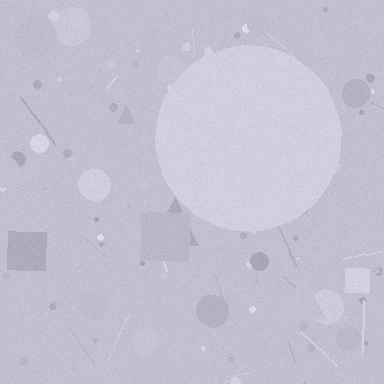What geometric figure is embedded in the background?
A circle is embedded in the background.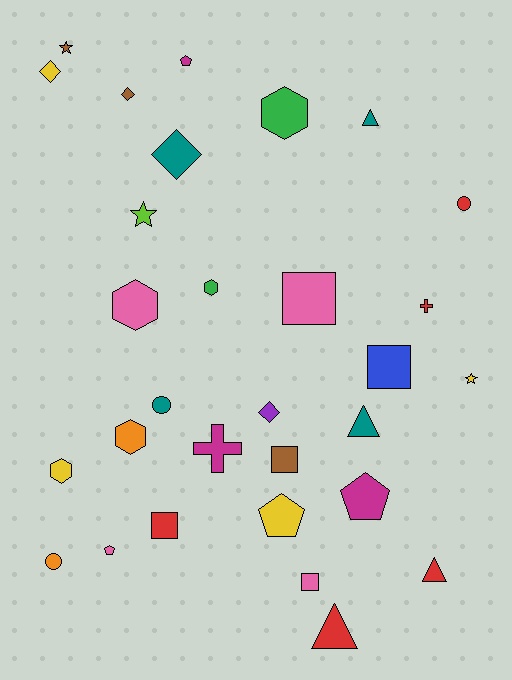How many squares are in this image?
There are 5 squares.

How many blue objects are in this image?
There is 1 blue object.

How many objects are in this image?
There are 30 objects.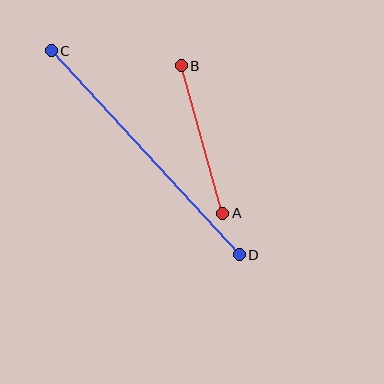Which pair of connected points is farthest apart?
Points C and D are farthest apart.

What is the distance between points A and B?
The distance is approximately 153 pixels.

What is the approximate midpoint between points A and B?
The midpoint is at approximately (202, 140) pixels.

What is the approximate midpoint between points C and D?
The midpoint is at approximately (145, 153) pixels.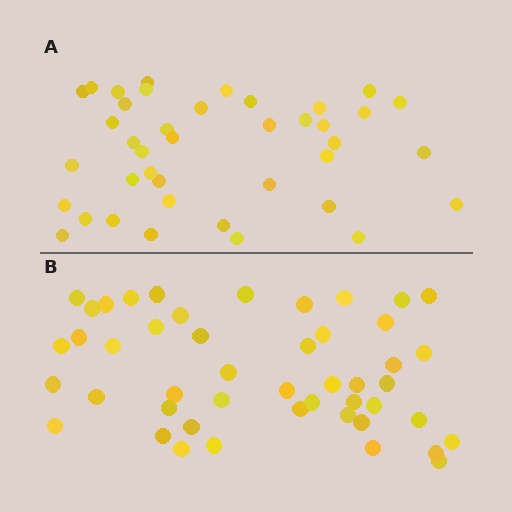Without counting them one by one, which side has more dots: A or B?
Region B (the bottom region) has more dots.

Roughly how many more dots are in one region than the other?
Region B has roughly 8 or so more dots than region A.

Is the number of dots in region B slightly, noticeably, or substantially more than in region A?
Region B has only slightly more — the two regions are fairly close. The ratio is roughly 1.2 to 1.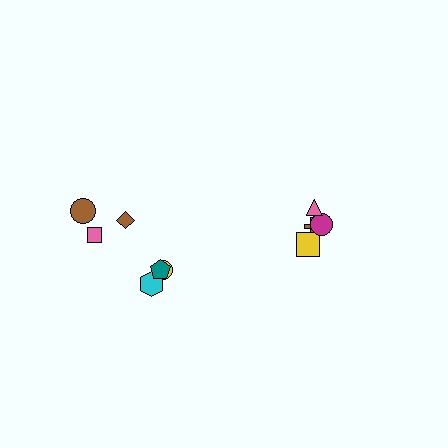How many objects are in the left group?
There are 6 objects.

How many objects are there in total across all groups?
There are 10 objects.